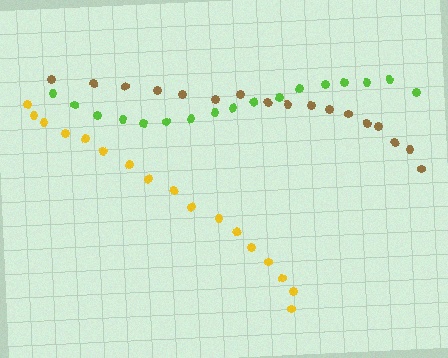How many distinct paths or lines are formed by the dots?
There are 3 distinct paths.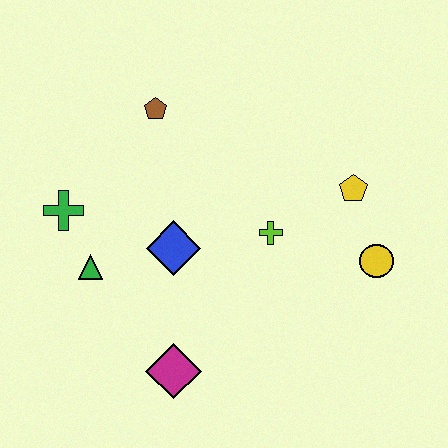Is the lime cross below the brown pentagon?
Yes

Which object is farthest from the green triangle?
The yellow circle is farthest from the green triangle.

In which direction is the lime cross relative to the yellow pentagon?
The lime cross is to the left of the yellow pentagon.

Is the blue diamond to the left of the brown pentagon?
No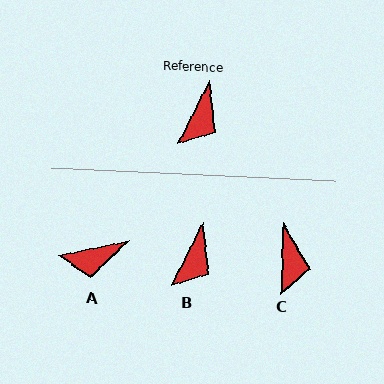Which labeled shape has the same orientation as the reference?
B.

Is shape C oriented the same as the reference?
No, it is off by about 25 degrees.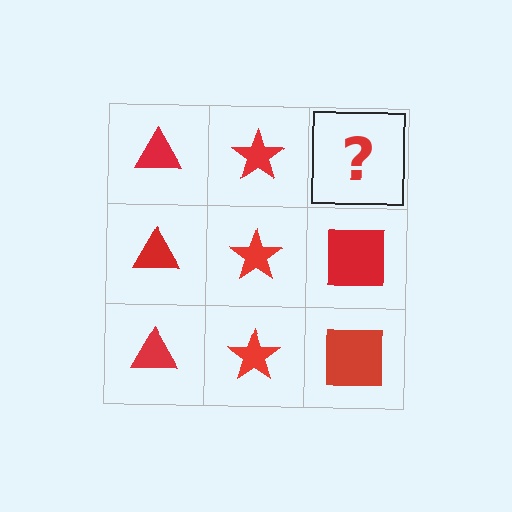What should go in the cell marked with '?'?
The missing cell should contain a red square.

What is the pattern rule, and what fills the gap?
The rule is that each column has a consistent shape. The gap should be filled with a red square.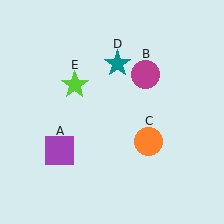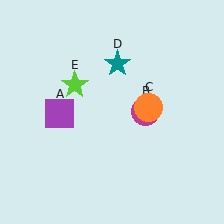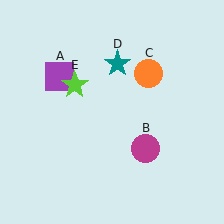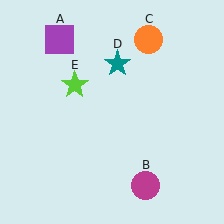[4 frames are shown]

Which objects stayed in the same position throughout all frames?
Teal star (object D) and lime star (object E) remained stationary.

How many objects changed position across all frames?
3 objects changed position: purple square (object A), magenta circle (object B), orange circle (object C).